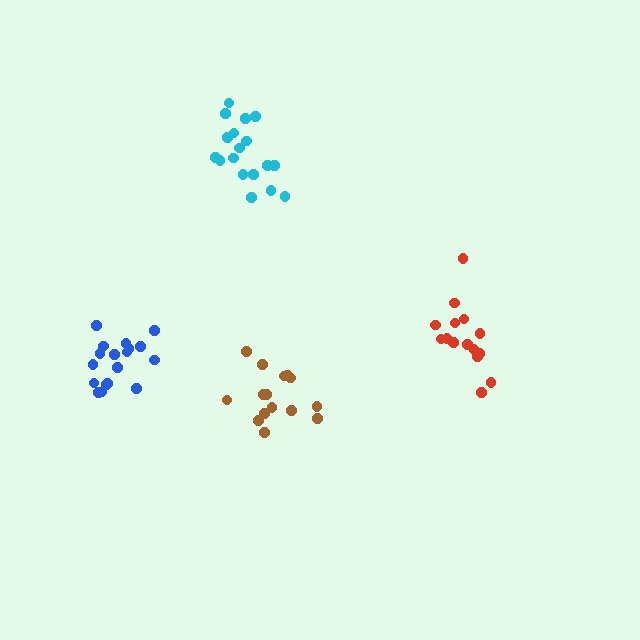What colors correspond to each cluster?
The clusters are colored: blue, brown, red, cyan.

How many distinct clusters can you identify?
There are 4 distinct clusters.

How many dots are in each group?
Group 1: 19 dots, Group 2: 15 dots, Group 3: 15 dots, Group 4: 18 dots (67 total).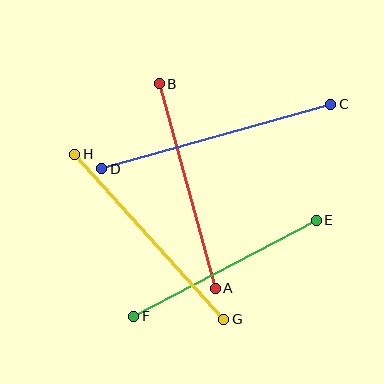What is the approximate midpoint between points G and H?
The midpoint is at approximately (149, 237) pixels.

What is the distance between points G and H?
The distance is approximately 222 pixels.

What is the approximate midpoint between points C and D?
The midpoint is at approximately (216, 137) pixels.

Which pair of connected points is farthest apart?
Points C and D are farthest apart.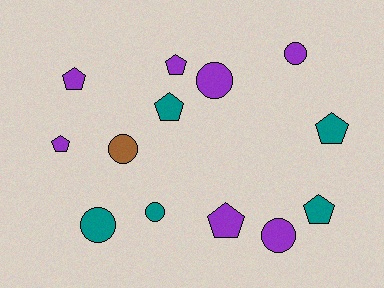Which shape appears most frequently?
Pentagon, with 7 objects.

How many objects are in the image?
There are 13 objects.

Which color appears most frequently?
Purple, with 7 objects.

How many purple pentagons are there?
There are 4 purple pentagons.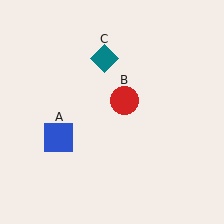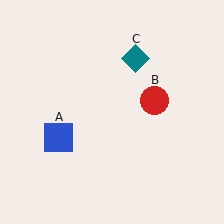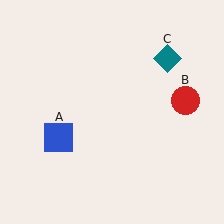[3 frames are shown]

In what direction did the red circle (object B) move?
The red circle (object B) moved right.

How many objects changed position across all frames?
2 objects changed position: red circle (object B), teal diamond (object C).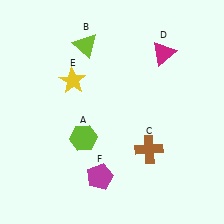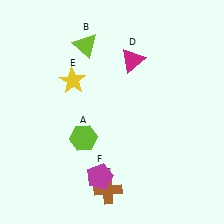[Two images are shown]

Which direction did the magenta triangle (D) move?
The magenta triangle (D) moved left.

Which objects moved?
The objects that moved are: the brown cross (C), the magenta triangle (D).